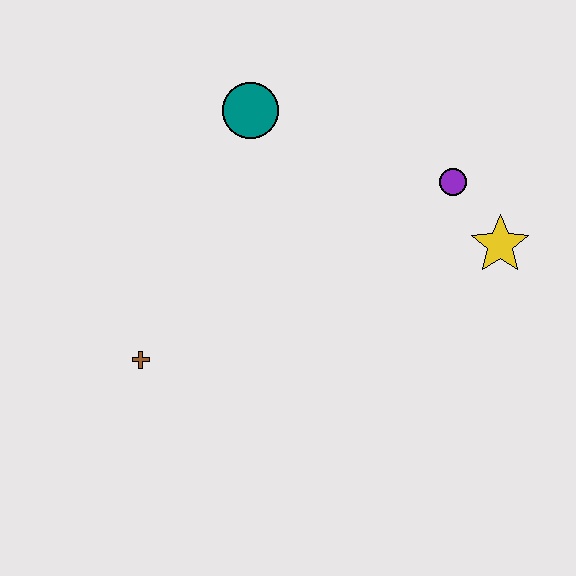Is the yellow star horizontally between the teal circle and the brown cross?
No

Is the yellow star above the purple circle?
No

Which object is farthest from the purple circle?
The brown cross is farthest from the purple circle.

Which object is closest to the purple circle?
The yellow star is closest to the purple circle.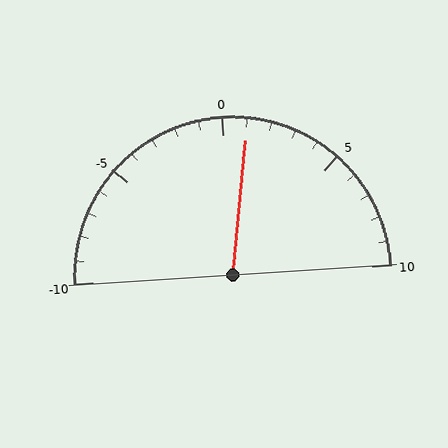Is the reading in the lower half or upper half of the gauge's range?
The reading is in the upper half of the range (-10 to 10).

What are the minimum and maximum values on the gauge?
The gauge ranges from -10 to 10.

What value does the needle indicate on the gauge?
The needle indicates approximately 1.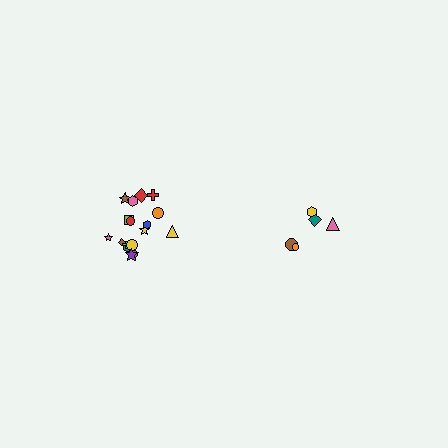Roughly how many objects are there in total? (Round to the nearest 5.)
Roughly 25 objects in total.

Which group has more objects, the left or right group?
The left group.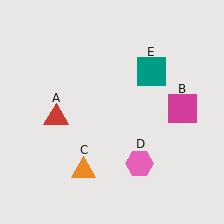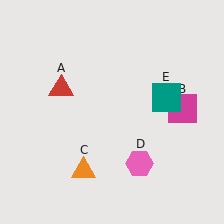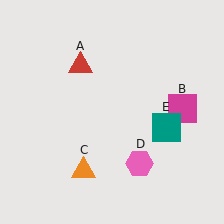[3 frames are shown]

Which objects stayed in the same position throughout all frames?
Magenta square (object B) and orange triangle (object C) and pink hexagon (object D) remained stationary.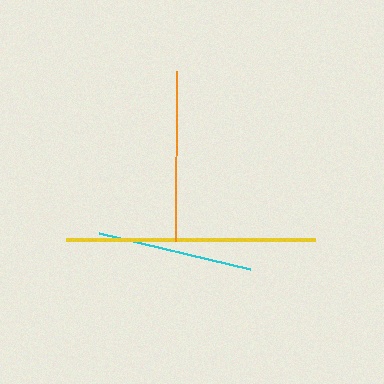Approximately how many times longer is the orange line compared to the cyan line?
The orange line is approximately 1.1 times the length of the cyan line.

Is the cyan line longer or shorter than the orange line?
The orange line is longer than the cyan line.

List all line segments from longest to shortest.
From longest to shortest: yellow, orange, cyan.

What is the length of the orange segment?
The orange segment is approximately 171 pixels long.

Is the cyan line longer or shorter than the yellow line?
The yellow line is longer than the cyan line.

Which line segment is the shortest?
The cyan line is the shortest at approximately 155 pixels.